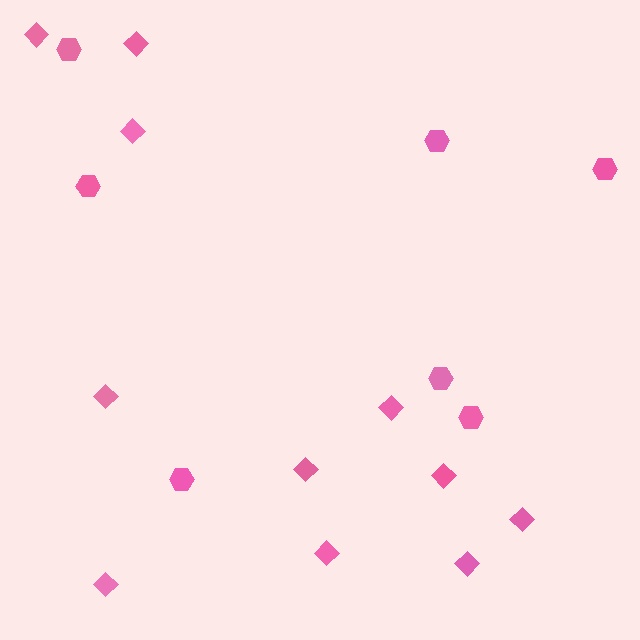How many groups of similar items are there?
There are 2 groups: one group of hexagons (7) and one group of diamonds (11).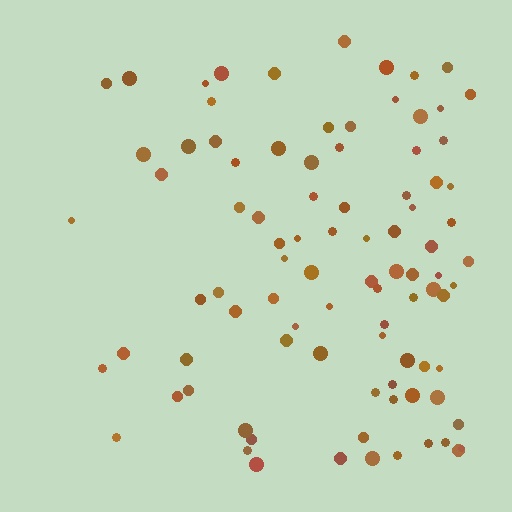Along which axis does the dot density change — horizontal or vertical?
Horizontal.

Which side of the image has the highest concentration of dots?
The right.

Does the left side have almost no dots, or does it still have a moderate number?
Still a moderate number, just noticeably fewer than the right.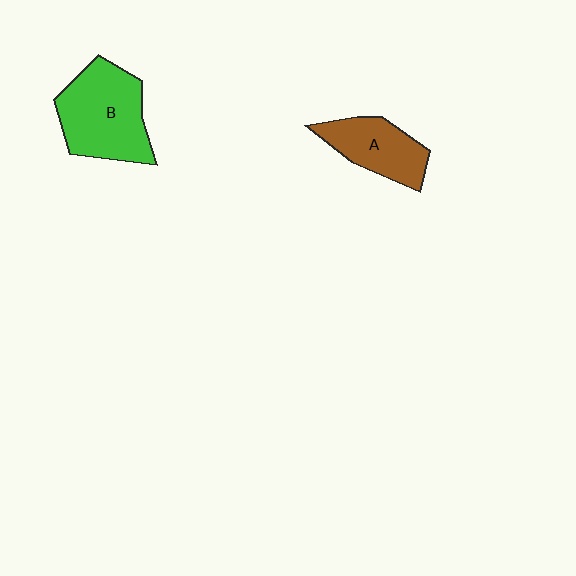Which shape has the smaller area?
Shape A (brown).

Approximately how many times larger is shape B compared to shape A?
Approximately 1.5 times.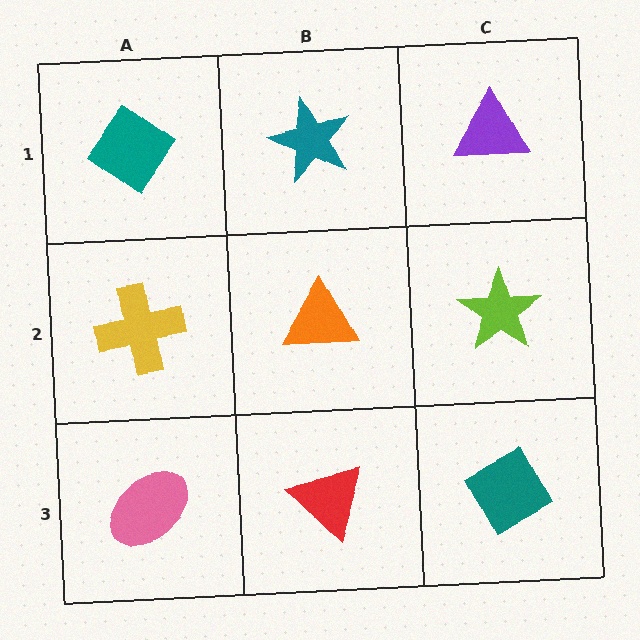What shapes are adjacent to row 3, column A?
A yellow cross (row 2, column A), a red triangle (row 3, column B).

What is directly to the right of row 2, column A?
An orange triangle.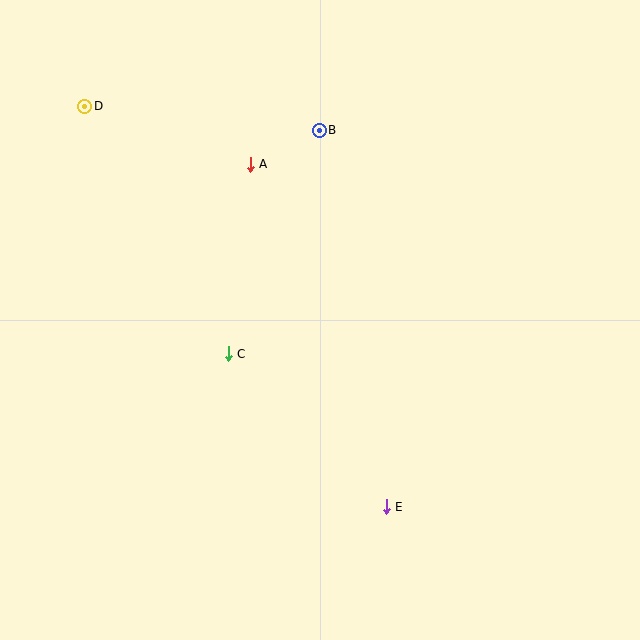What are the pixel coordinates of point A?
Point A is at (250, 164).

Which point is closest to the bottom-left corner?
Point C is closest to the bottom-left corner.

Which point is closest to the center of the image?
Point C at (228, 354) is closest to the center.